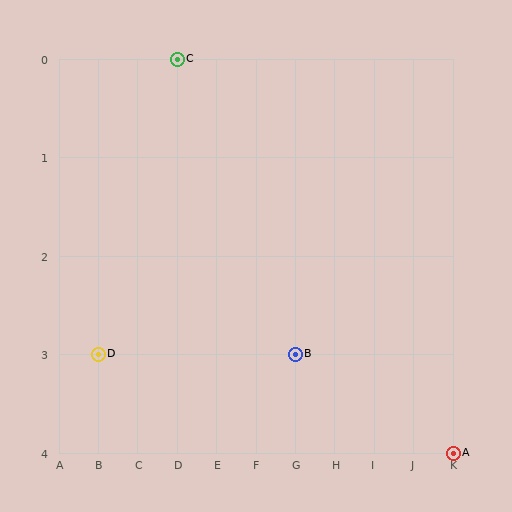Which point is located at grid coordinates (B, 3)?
Point D is at (B, 3).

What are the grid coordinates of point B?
Point B is at grid coordinates (G, 3).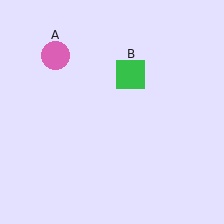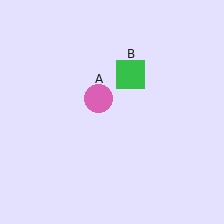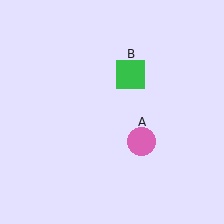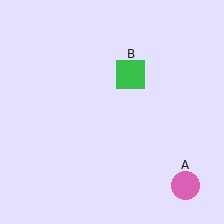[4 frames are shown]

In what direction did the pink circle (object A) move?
The pink circle (object A) moved down and to the right.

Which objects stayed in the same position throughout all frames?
Green square (object B) remained stationary.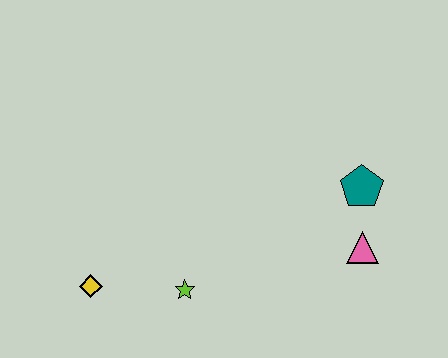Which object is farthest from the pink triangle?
The yellow diamond is farthest from the pink triangle.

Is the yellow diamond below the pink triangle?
Yes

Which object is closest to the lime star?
The yellow diamond is closest to the lime star.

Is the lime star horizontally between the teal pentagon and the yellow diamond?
Yes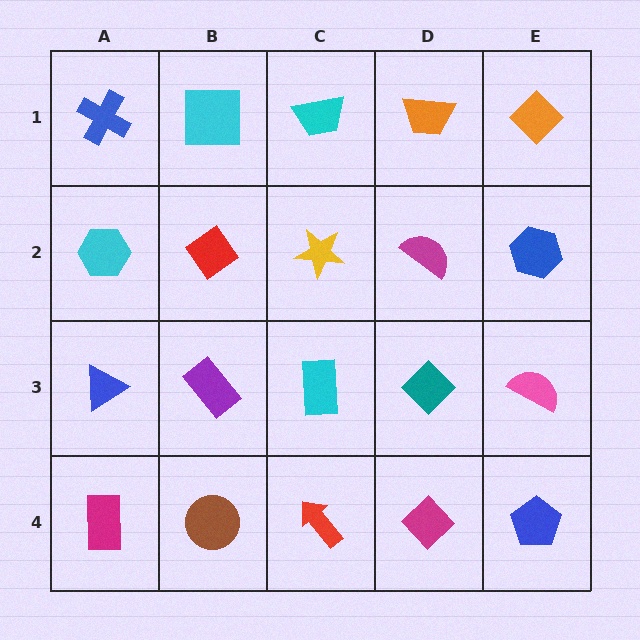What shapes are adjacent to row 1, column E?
A blue hexagon (row 2, column E), an orange trapezoid (row 1, column D).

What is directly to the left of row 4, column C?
A brown circle.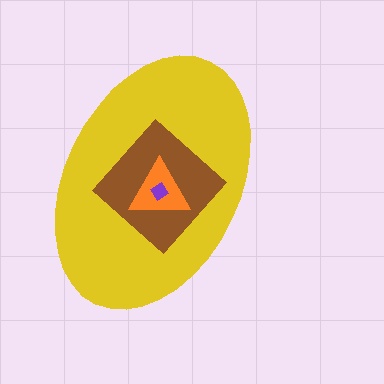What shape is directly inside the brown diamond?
The orange triangle.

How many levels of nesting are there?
4.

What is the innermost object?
The purple diamond.